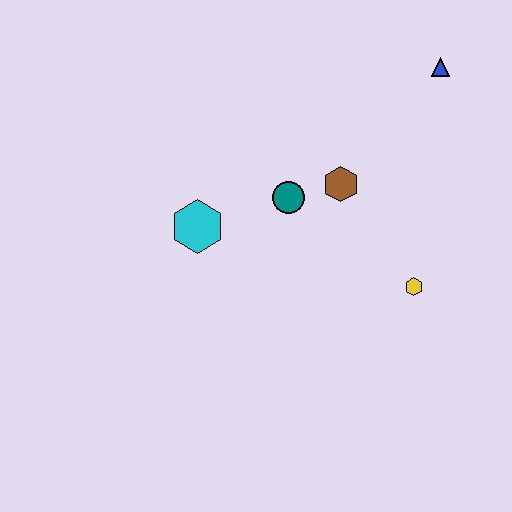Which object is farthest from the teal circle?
The blue triangle is farthest from the teal circle.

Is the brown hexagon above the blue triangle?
No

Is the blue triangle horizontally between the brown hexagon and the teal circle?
No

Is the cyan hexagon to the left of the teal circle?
Yes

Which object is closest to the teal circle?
The brown hexagon is closest to the teal circle.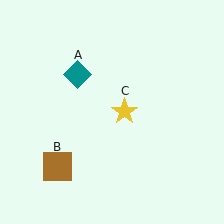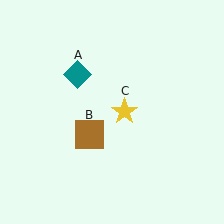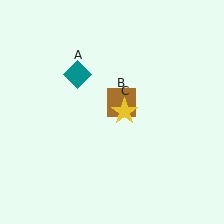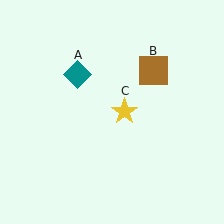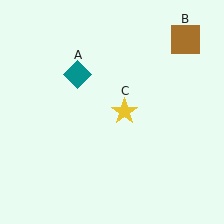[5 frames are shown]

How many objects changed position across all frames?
1 object changed position: brown square (object B).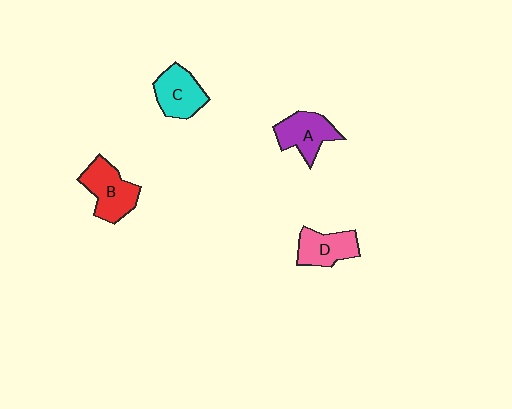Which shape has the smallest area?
Shape D (pink).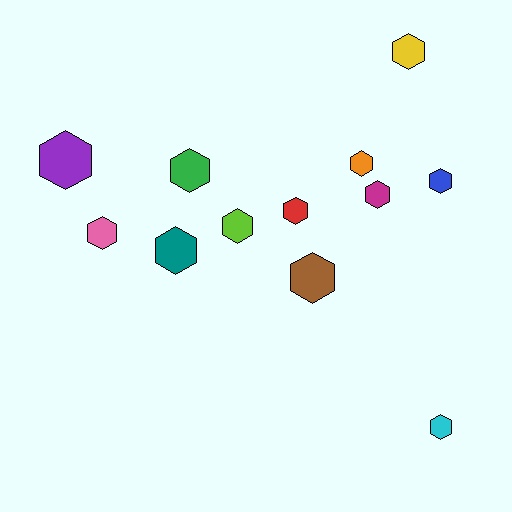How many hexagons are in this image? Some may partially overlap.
There are 12 hexagons.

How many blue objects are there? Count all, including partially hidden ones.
There is 1 blue object.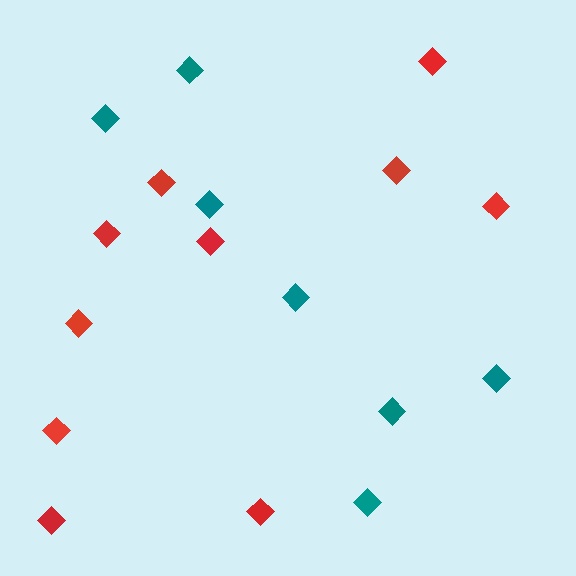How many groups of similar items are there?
There are 2 groups: one group of red diamonds (10) and one group of teal diamonds (7).